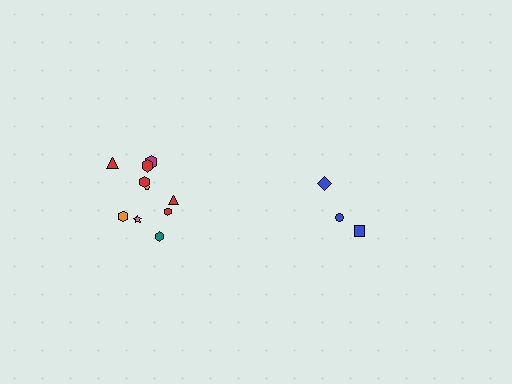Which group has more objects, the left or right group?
The left group.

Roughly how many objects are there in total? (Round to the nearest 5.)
Roughly 15 objects in total.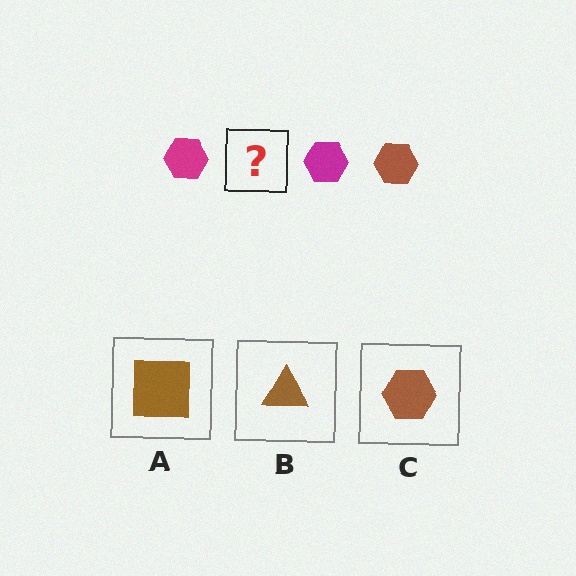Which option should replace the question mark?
Option C.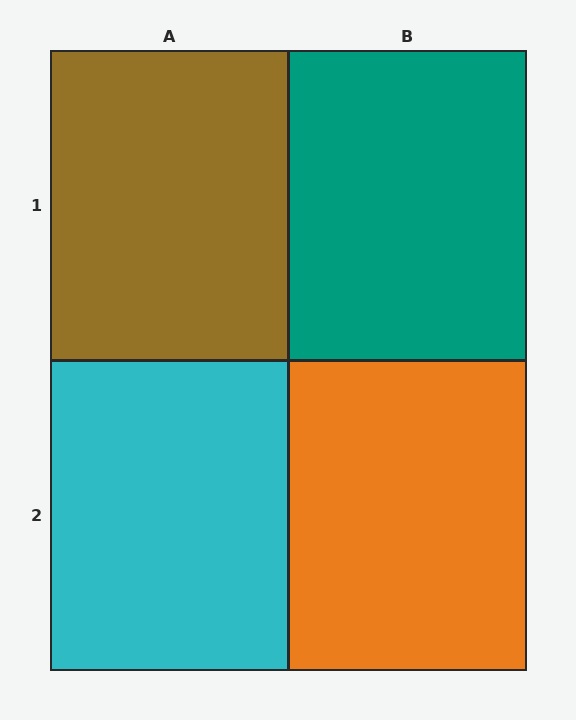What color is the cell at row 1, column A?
Brown.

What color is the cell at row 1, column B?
Teal.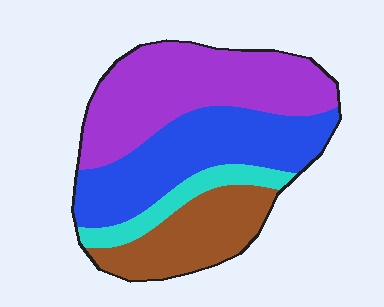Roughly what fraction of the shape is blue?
Blue covers roughly 30% of the shape.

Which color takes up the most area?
Purple, at roughly 35%.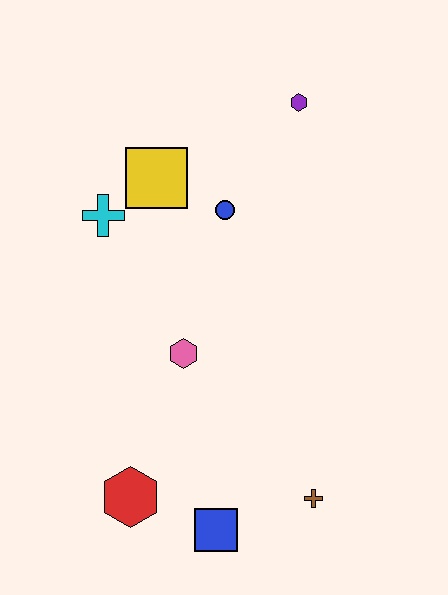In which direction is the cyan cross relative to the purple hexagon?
The cyan cross is to the left of the purple hexagon.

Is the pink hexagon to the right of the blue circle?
No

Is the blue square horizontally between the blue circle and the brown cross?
No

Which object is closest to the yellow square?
The cyan cross is closest to the yellow square.